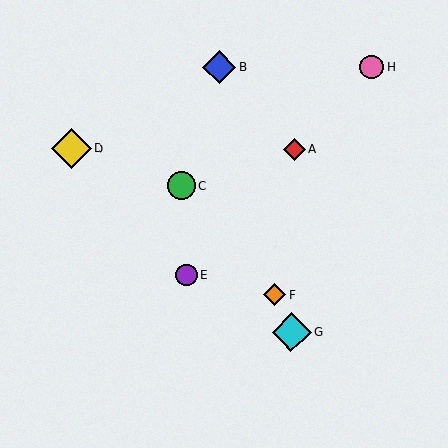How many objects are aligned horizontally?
2 objects (A, D) are aligned horizontally.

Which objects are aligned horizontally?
Objects A, D are aligned horizontally.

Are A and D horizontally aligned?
Yes, both are at y≈150.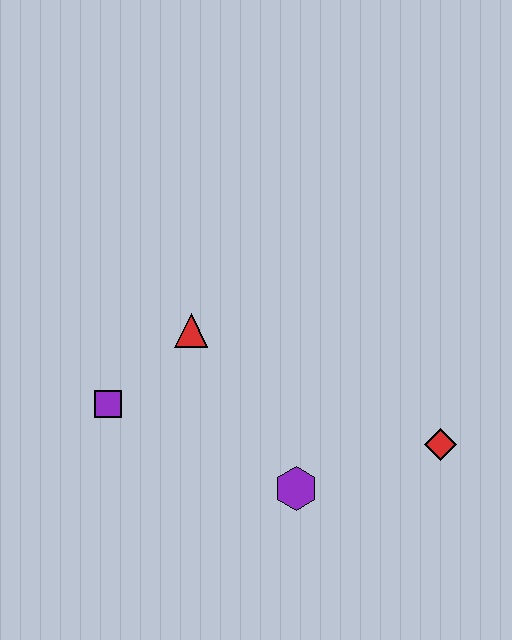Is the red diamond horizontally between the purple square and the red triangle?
No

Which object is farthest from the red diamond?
The purple square is farthest from the red diamond.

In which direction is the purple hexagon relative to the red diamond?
The purple hexagon is to the left of the red diamond.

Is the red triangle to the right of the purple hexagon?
No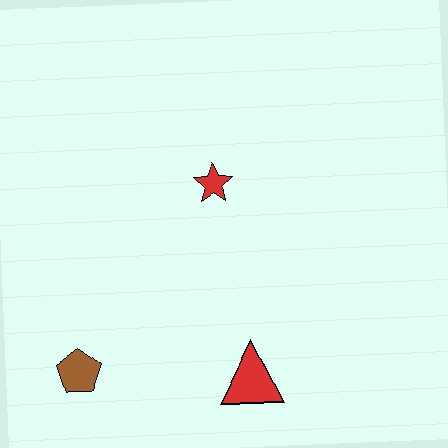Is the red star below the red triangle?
No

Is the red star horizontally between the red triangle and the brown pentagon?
Yes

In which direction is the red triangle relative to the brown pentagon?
The red triangle is to the right of the brown pentagon.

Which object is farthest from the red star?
The brown pentagon is farthest from the red star.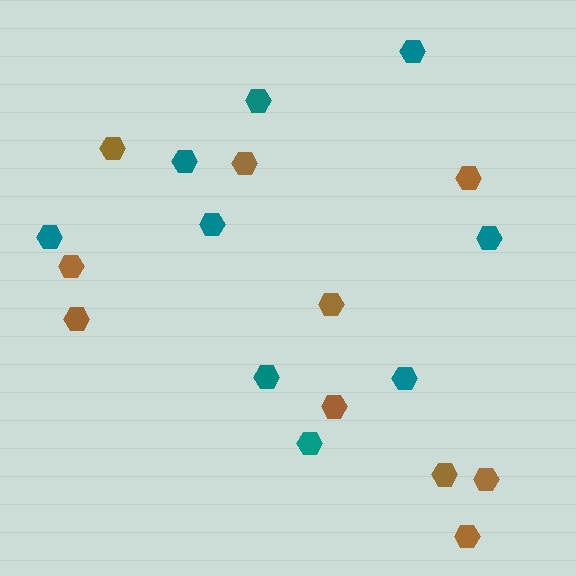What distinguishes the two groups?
There are 2 groups: one group of teal hexagons (9) and one group of brown hexagons (10).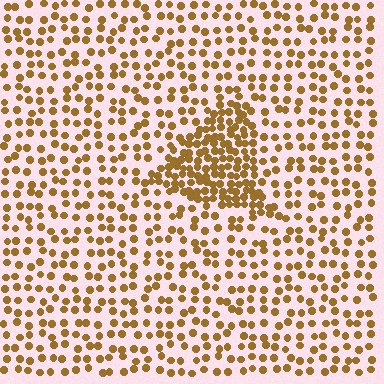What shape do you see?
I see a triangle.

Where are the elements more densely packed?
The elements are more densely packed inside the triangle boundary.